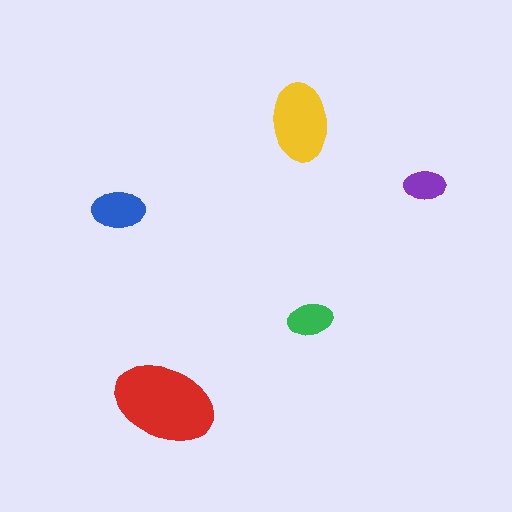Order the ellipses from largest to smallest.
the red one, the yellow one, the blue one, the green one, the purple one.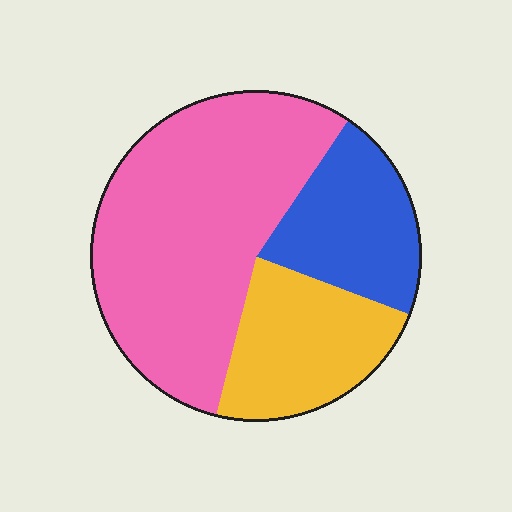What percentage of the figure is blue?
Blue takes up about one fifth (1/5) of the figure.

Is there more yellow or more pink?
Pink.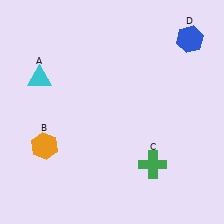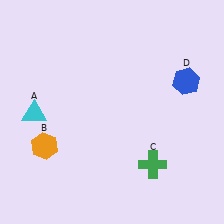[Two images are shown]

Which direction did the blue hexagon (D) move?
The blue hexagon (D) moved down.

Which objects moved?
The objects that moved are: the cyan triangle (A), the blue hexagon (D).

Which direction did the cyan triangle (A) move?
The cyan triangle (A) moved down.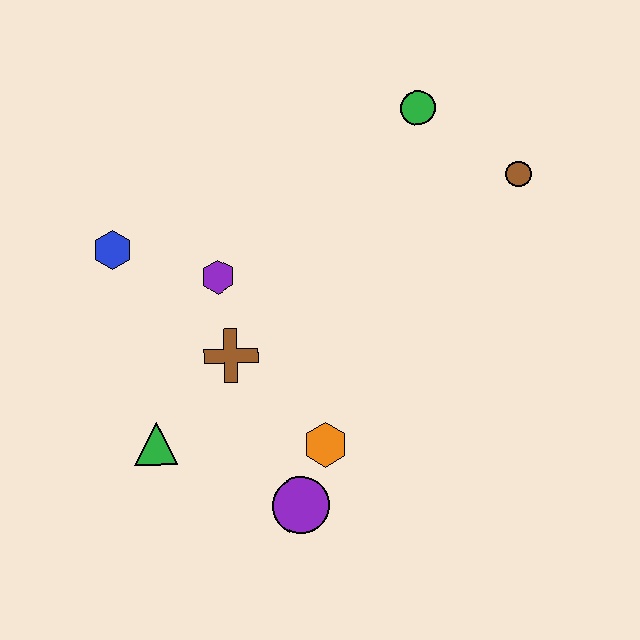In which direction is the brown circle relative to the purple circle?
The brown circle is above the purple circle.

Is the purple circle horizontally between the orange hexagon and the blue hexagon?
Yes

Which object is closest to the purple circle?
The orange hexagon is closest to the purple circle.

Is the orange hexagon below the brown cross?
Yes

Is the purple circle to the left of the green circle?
Yes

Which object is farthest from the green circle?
The green triangle is farthest from the green circle.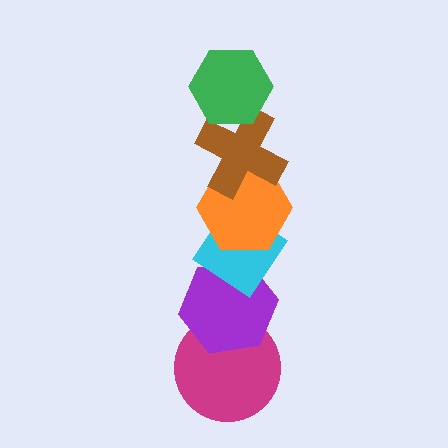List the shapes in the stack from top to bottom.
From top to bottom: the green hexagon, the brown cross, the orange hexagon, the cyan diamond, the purple hexagon, the magenta circle.